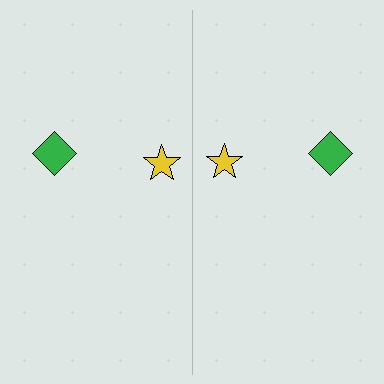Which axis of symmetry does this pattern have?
The pattern has a vertical axis of symmetry running through the center of the image.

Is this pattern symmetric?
Yes, this pattern has bilateral (reflection) symmetry.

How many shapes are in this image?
There are 4 shapes in this image.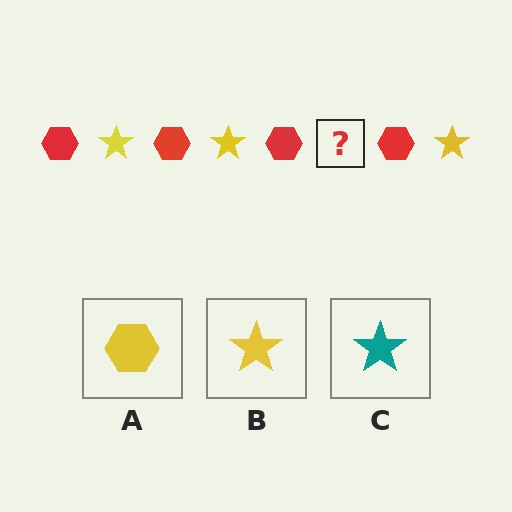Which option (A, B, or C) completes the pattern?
B.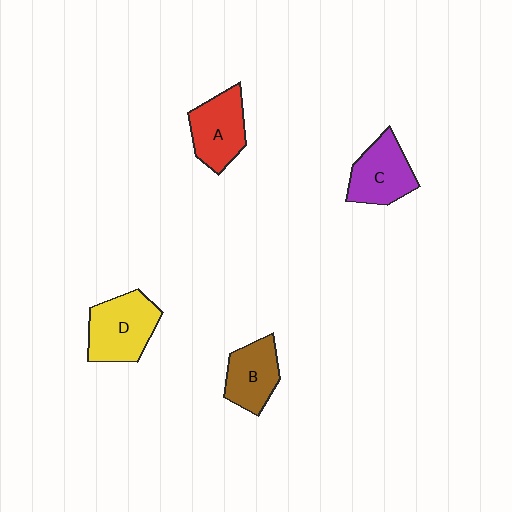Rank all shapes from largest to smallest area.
From largest to smallest: D (yellow), A (red), C (purple), B (brown).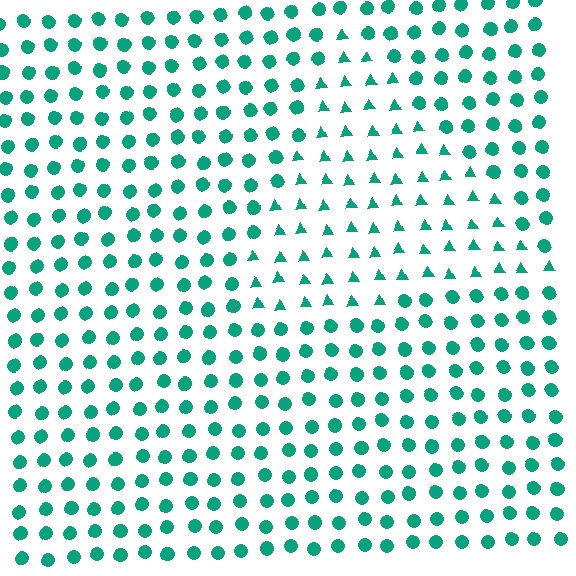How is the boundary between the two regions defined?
The boundary is defined by a change in element shape: triangles inside vs. circles outside. All elements share the same color and spacing.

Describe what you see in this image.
The image is filled with small teal elements arranged in a uniform grid. A triangle-shaped region contains triangles, while the surrounding area contains circles. The boundary is defined purely by the change in element shape.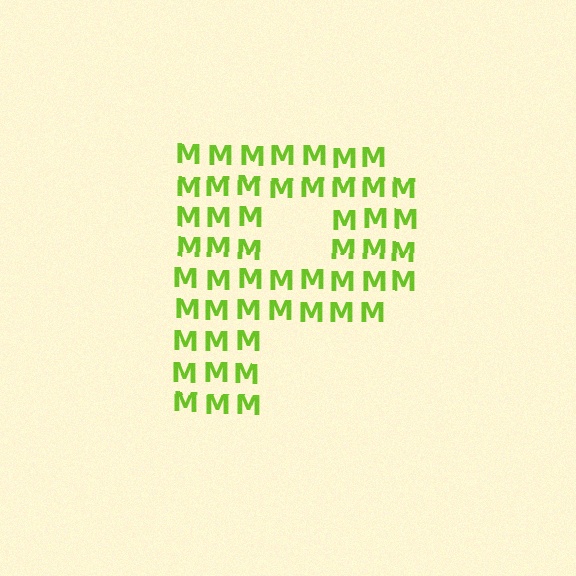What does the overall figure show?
The overall figure shows the letter P.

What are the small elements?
The small elements are letter M's.